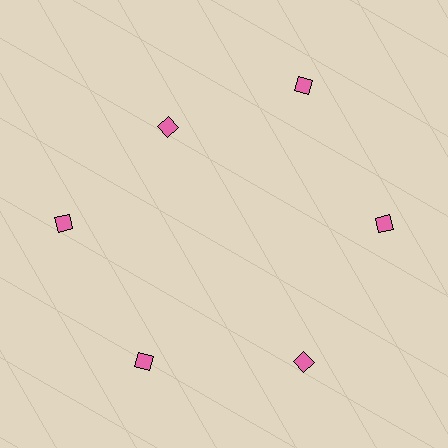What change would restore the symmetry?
The symmetry would be restored by moving it outward, back onto the ring so that all 6 diamonds sit at equal angles and equal distance from the center.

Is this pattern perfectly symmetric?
No. The 6 pink diamonds are arranged in a ring, but one element near the 11 o'clock position is pulled inward toward the center, breaking the 6-fold rotational symmetry.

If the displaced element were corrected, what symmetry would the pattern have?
It would have 6-fold rotational symmetry — the pattern would map onto itself every 60 degrees.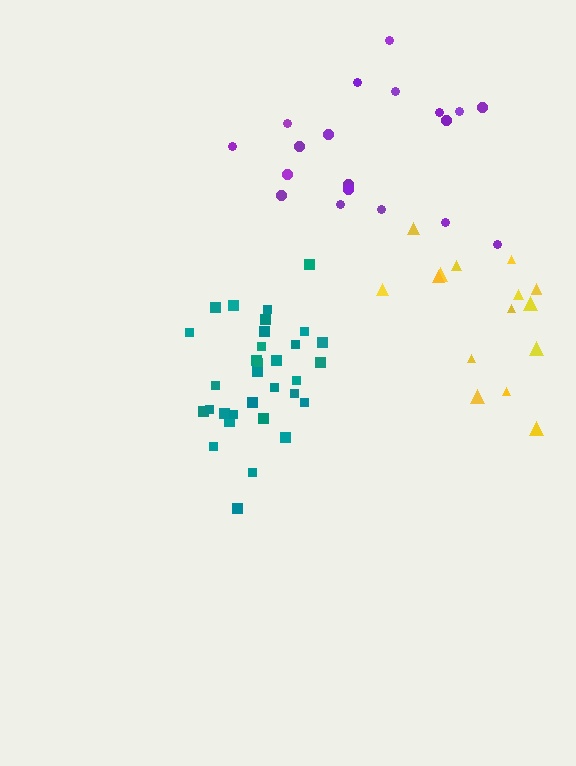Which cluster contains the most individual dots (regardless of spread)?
Teal (32).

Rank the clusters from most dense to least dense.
teal, yellow, purple.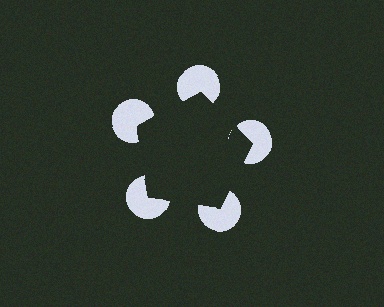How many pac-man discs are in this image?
There are 5 — one at each vertex of the illusory pentagon.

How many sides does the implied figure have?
5 sides.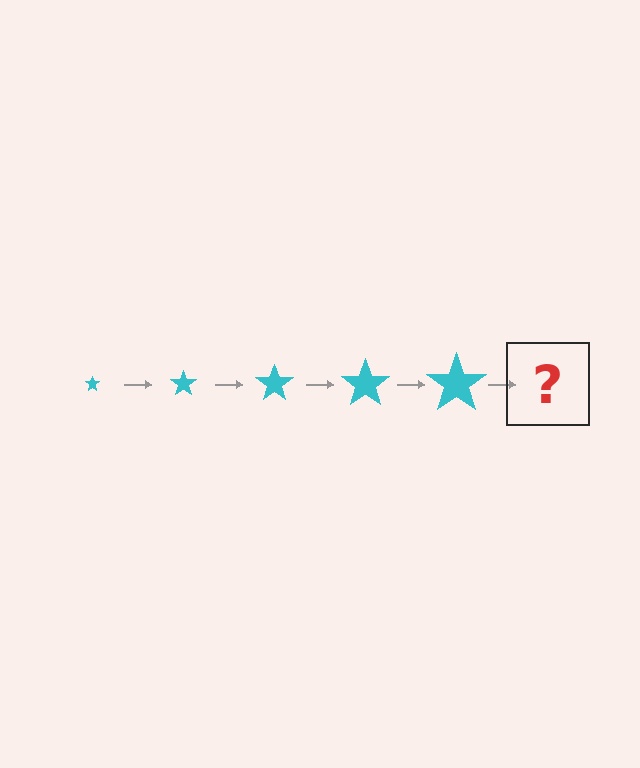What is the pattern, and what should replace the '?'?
The pattern is that the star gets progressively larger each step. The '?' should be a cyan star, larger than the previous one.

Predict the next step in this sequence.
The next step is a cyan star, larger than the previous one.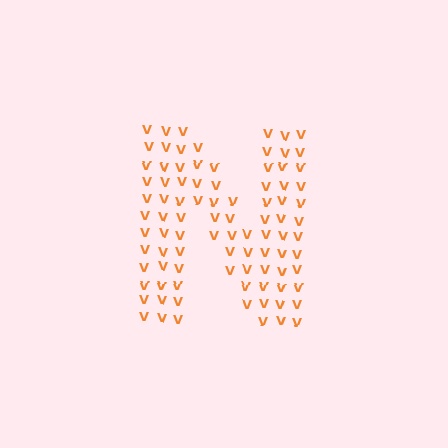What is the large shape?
The large shape is the letter N.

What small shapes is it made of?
It is made of small letter V's.